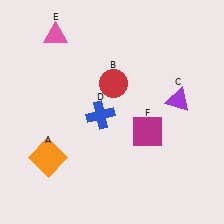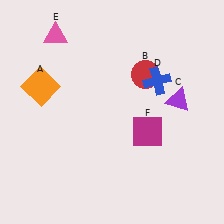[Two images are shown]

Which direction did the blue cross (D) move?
The blue cross (D) moved right.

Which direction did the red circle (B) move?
The red circle (B) moved right.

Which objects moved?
The objects that moved are: the orange square (A), the red circle (B), the blue cross (D).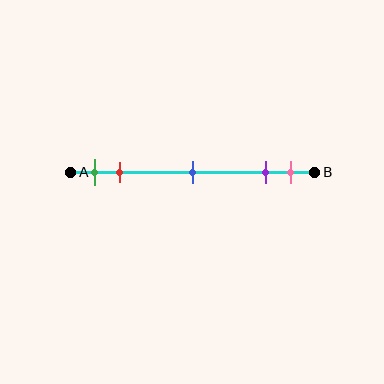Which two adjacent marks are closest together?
The purple and pink marks are the closest adjacent pair.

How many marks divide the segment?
There are 5 marks dividing the segment.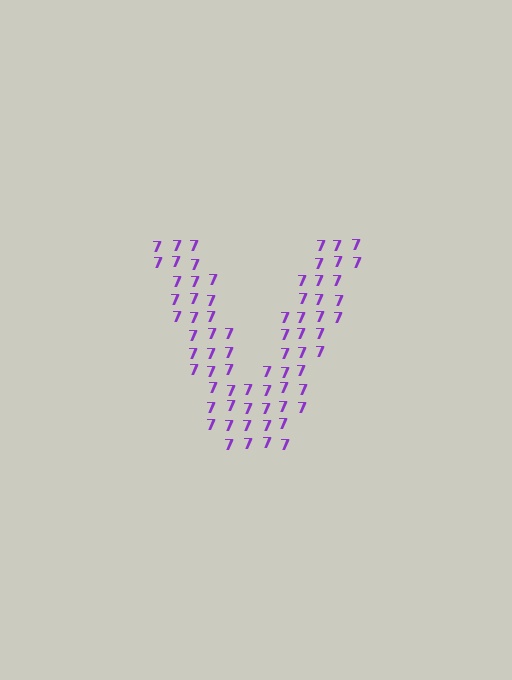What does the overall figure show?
The overall figure shows the letter V.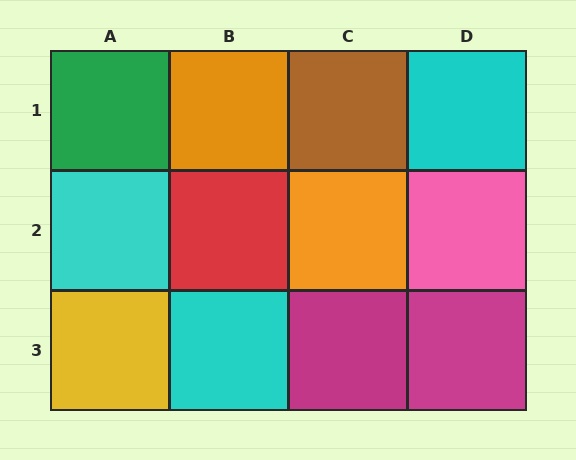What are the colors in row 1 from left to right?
Green, orange, brown, cyan.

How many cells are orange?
2 cells are orange.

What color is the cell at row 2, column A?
Cyan.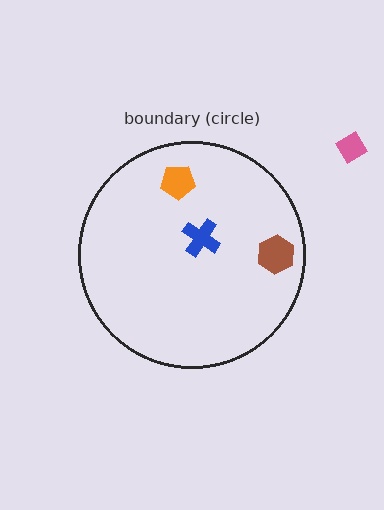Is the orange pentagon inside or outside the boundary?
Inside.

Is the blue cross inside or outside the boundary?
Inside.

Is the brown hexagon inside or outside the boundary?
Inside.